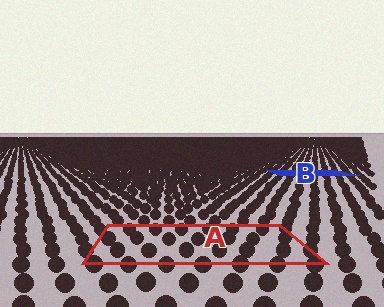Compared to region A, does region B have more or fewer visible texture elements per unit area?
Region B has more texture elements per unit area — they are packed more densely because it is farther away.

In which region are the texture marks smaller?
The texture marks are smaller in region B, because it is farther away.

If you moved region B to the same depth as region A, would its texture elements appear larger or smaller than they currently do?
They would appear larger. At a closer depth, the same texture elements are projected at a bigger on-screen size.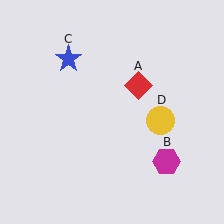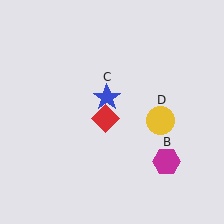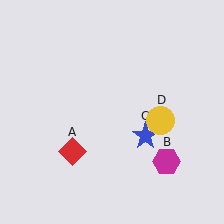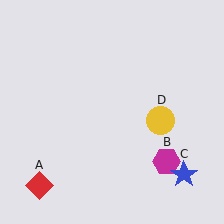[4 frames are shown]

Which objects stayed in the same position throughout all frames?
Magenta hexagon (object B) and yellow circle (object D) remained stationary.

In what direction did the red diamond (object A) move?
The red diamond (object A) moved down and to the left.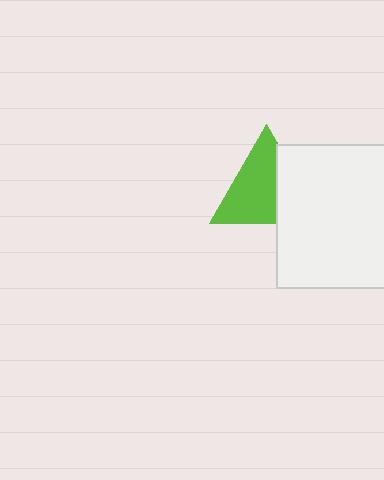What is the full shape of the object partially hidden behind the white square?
The partially hidden object is a lime triangle.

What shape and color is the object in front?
The object in front is a white square.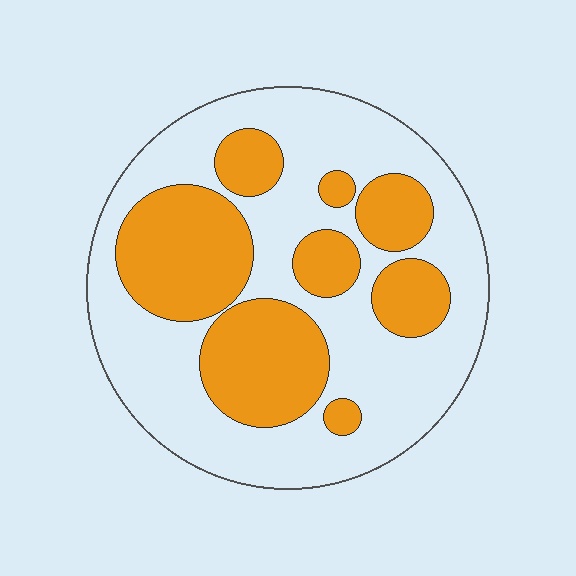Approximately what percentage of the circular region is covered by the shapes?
Approximately 40%.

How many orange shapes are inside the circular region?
8.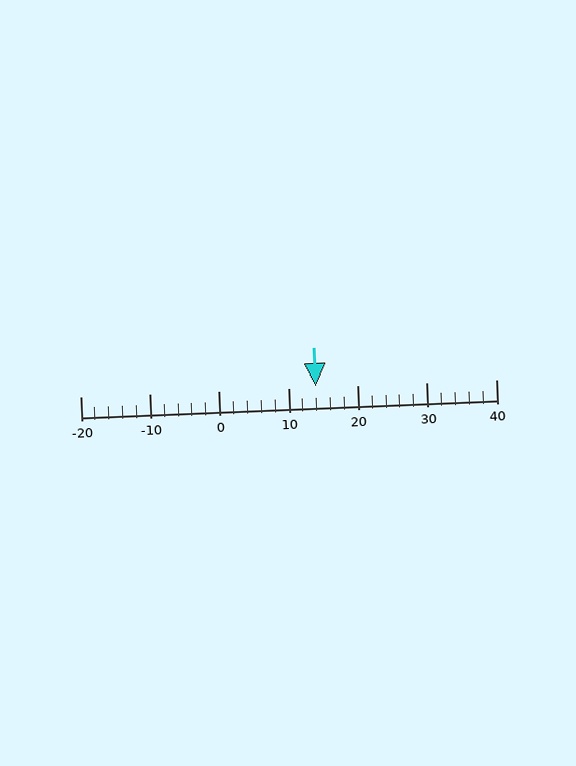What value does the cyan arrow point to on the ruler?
The cyan arrow points to approximately 14.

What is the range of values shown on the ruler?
The ruler shows values from -20 to 40.